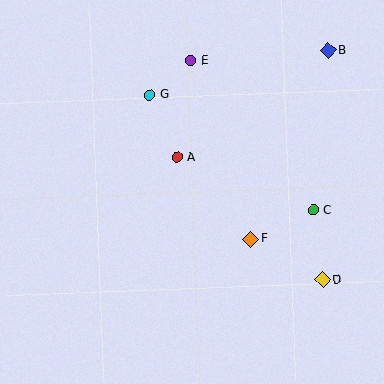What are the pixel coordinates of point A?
Point A is at (177, 157).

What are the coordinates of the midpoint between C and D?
The midpoint between C and D is at (318, 245).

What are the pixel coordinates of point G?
Point G is at (150, 95).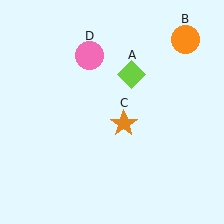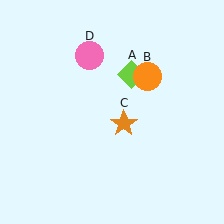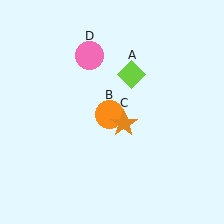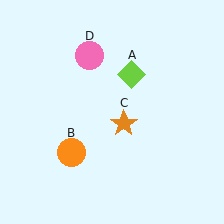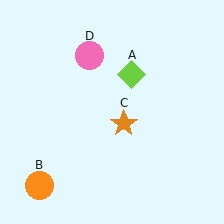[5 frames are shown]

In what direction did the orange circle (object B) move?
The orange circle (object B) moved down and to the left.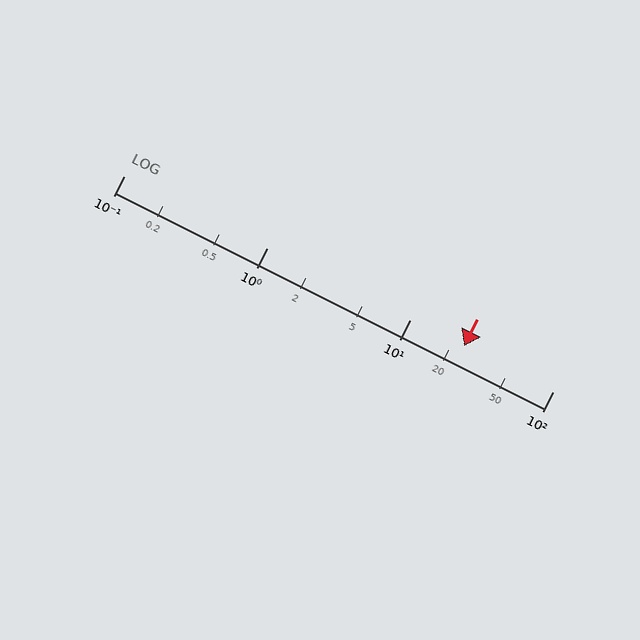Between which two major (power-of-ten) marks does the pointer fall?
The pointer is between 10 and 100.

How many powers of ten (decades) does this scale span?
The scale spans 3 decades, from 0.1 to 100.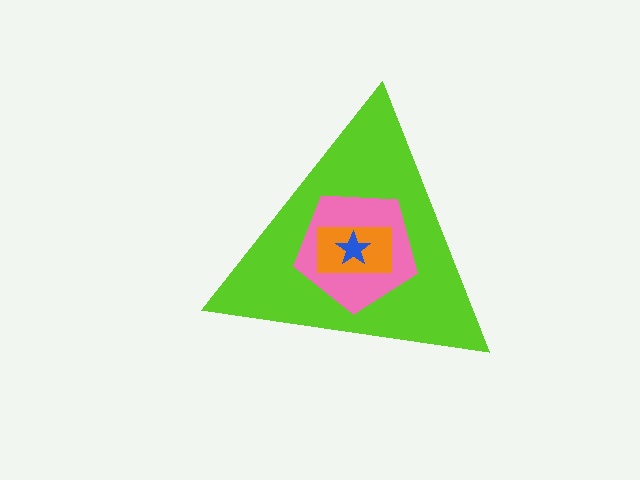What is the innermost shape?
The blue star.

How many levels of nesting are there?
4.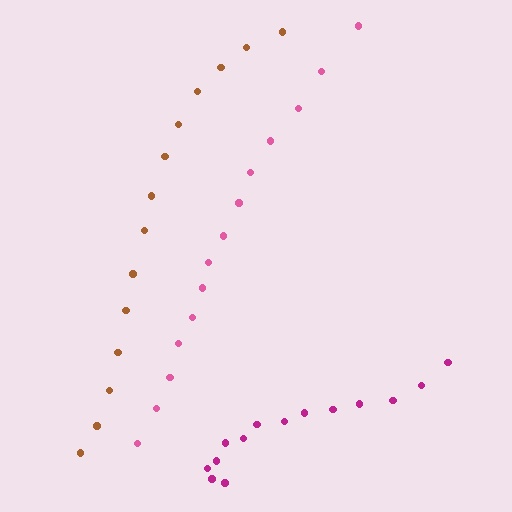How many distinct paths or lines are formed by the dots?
There are 3 distinct paths.